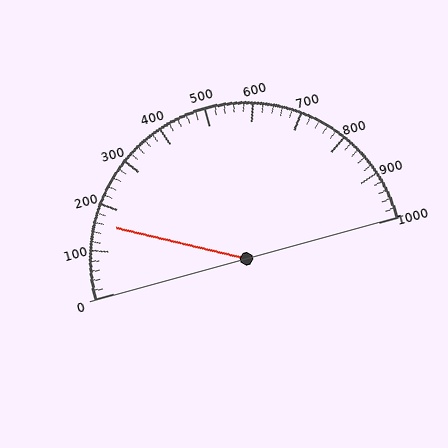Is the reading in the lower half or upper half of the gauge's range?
The reading is in the lower half of the range (0 to 1000).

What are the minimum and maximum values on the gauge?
The gauge ranges from 0 to 1000.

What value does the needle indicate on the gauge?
The needle indicates approximately 160.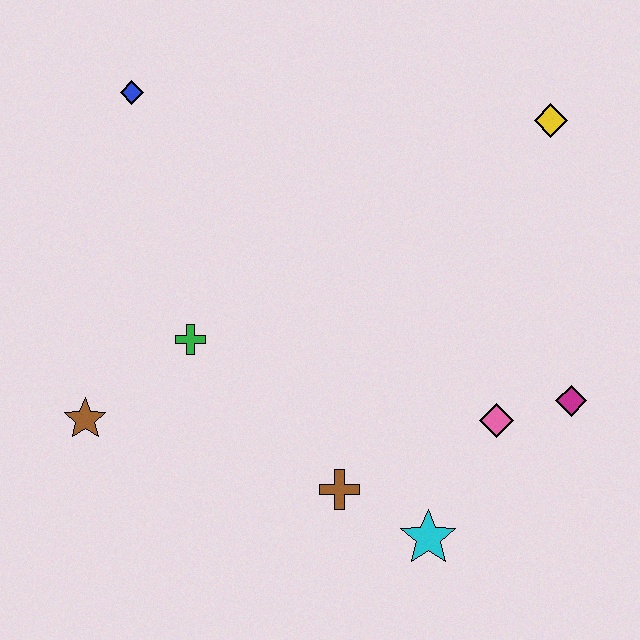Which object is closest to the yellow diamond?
The magenta diamond is closest to the yellow diamond.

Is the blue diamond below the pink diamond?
No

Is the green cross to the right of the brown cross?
No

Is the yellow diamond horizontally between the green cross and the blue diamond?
No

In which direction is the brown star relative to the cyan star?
The brown star is to the left of the cyan star.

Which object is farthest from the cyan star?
The blue diamond is farthest from the cyan star.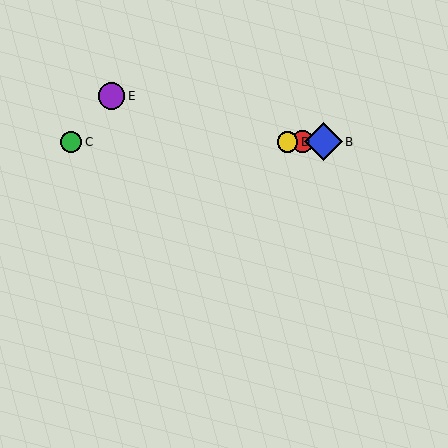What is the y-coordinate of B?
Object B is at y≈142.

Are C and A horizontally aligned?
Yes, both are at y≈142.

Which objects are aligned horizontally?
Objects A, B, C, D are aligned horizontally.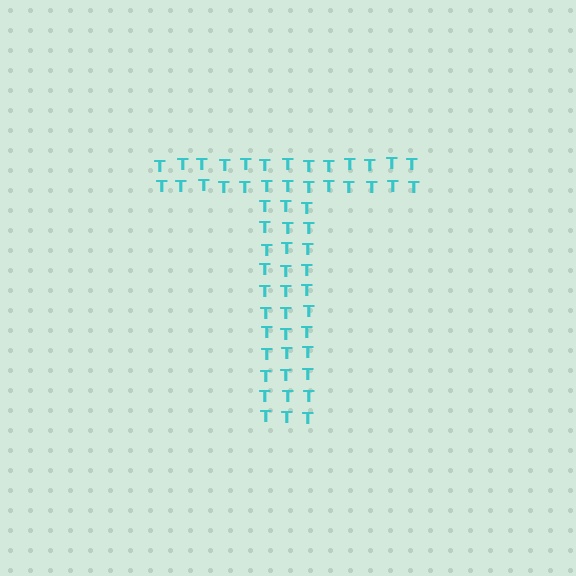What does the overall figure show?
The overall figure shows the letter T.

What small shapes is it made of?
It is made of small letter T's.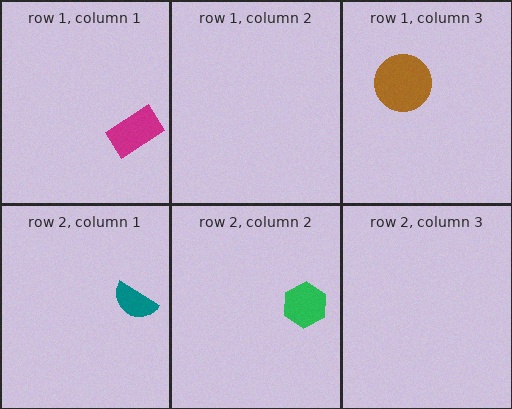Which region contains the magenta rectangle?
The row 1, column 1 region.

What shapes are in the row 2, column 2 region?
The green hexagon.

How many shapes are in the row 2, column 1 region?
1.